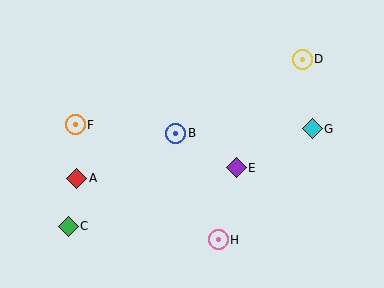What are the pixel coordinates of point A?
Point A is at (77, 178).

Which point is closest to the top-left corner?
Point F is closest to the top-left corner.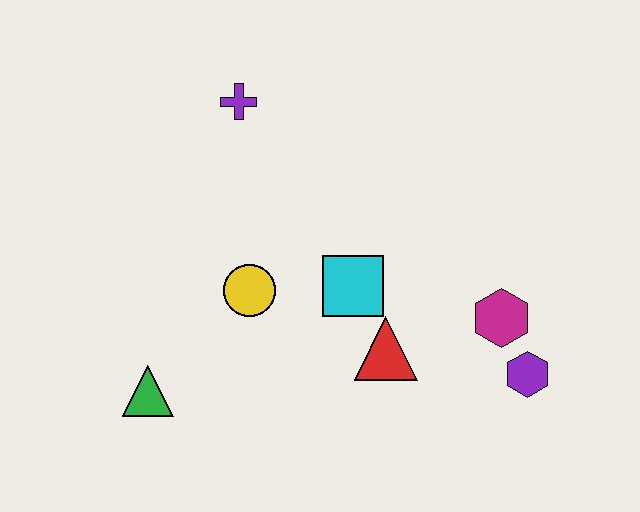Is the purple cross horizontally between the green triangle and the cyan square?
Yes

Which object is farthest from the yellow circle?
The purple hexagon is farthest from the yellow circle.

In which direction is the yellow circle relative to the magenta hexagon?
The yellow circle is to the left of the magenta hexagon.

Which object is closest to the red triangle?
The cyan square is closest to the red triangle.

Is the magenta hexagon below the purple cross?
Yes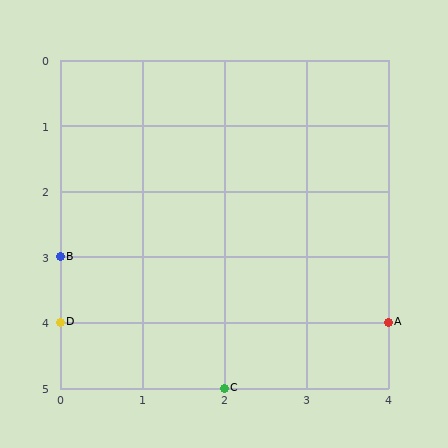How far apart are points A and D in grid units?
Points A and D are 4 columns apart.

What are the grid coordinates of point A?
Point A is at grid coordinates (4, 4).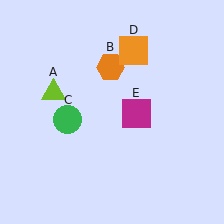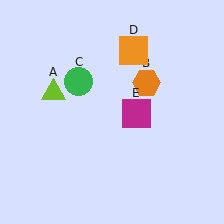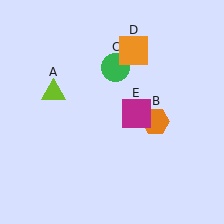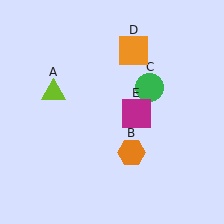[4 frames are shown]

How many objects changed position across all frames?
2 objects changed position: orange hexagon (object B), green circle (object C).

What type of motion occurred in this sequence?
The orange hexagon (object B), green circle (object C) rotated clockwise around the center of the scene.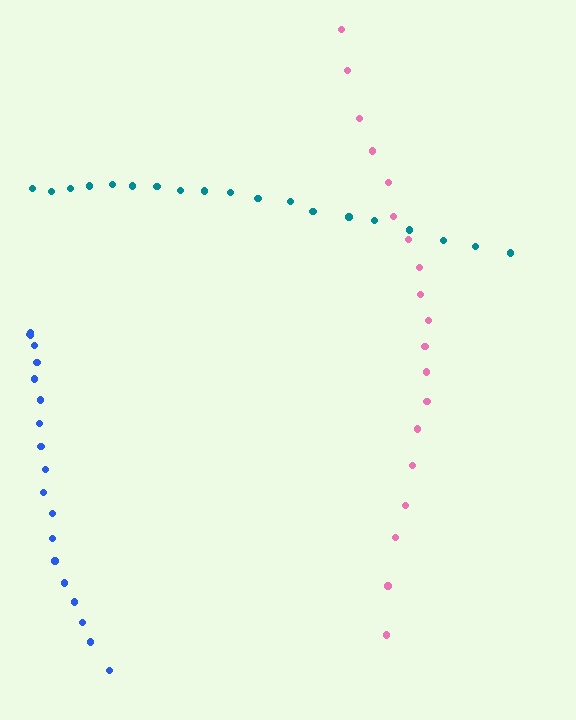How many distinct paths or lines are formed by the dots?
There are 3 distinct paths.